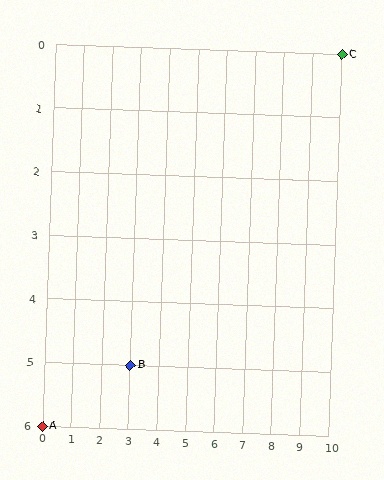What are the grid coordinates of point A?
Point A is at grid coordinates (0, 6).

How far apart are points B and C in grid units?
Points B and C are 7 columns and 5 rows apart (about 8.6 grid units diagonally).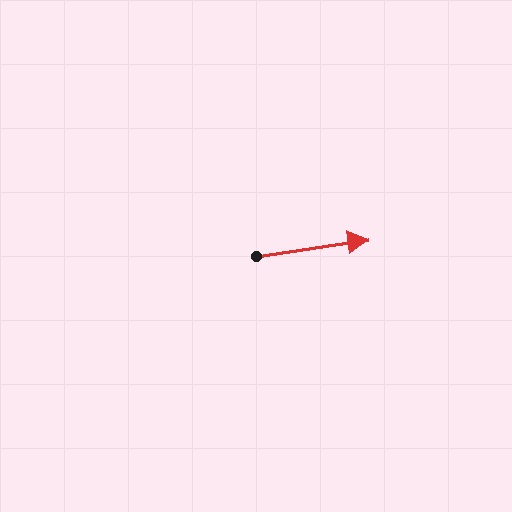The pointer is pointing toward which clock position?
Roughly 3 o'clock.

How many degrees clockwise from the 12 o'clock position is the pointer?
Approximately 81 degrees.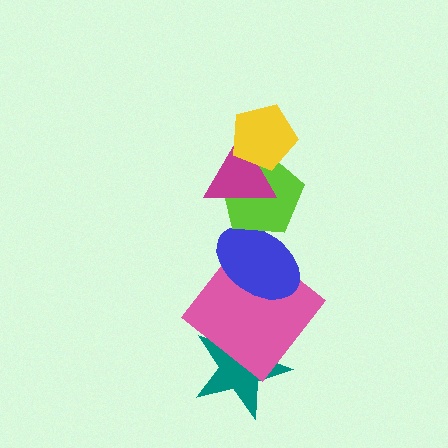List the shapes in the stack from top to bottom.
From top to bottom: the yellow pentagon, the magenta triangle, the lime pentagon, the blue ellipse, the pink diamond, the teal star.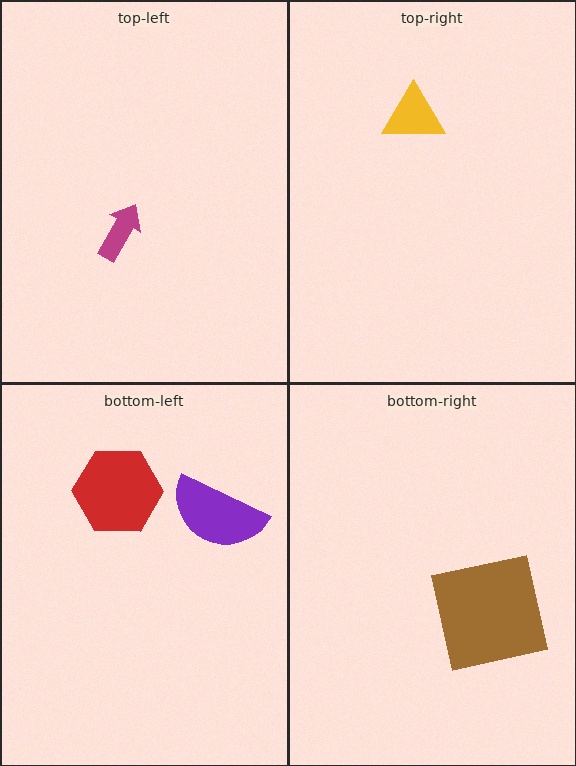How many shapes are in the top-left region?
1.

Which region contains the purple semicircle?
The bottom-left region.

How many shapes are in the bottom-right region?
1.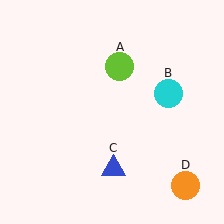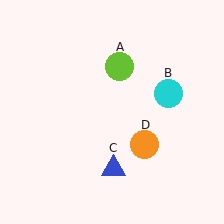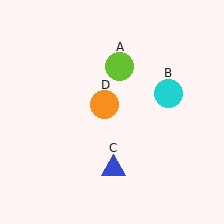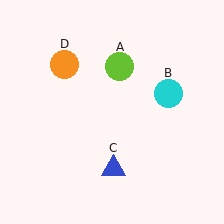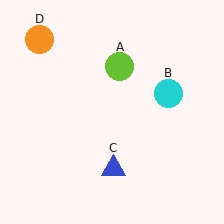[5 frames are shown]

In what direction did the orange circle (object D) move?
The orange circle (object D) moved up and to the left.